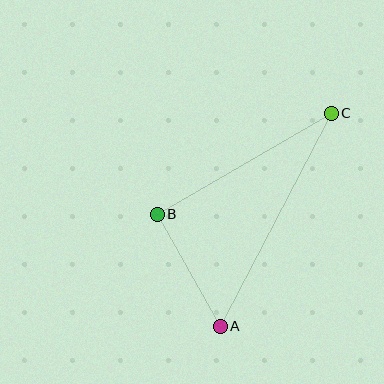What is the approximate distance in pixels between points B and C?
The distance between B and C is approximately 201 pixels.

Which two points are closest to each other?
Points A and B are closest to each other.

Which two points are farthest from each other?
Points A and C are farthest from each other.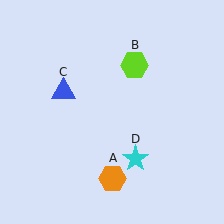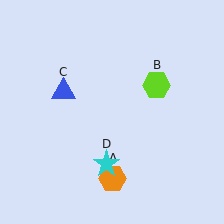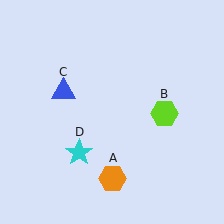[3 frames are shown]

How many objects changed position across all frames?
2 objects changed position: lime hexagon (object B), cyan star (object D).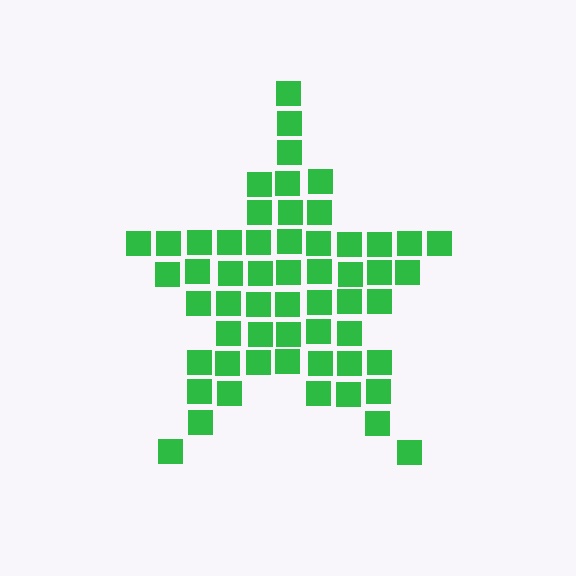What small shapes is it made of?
It is made of small squares.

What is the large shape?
The large shape is a star.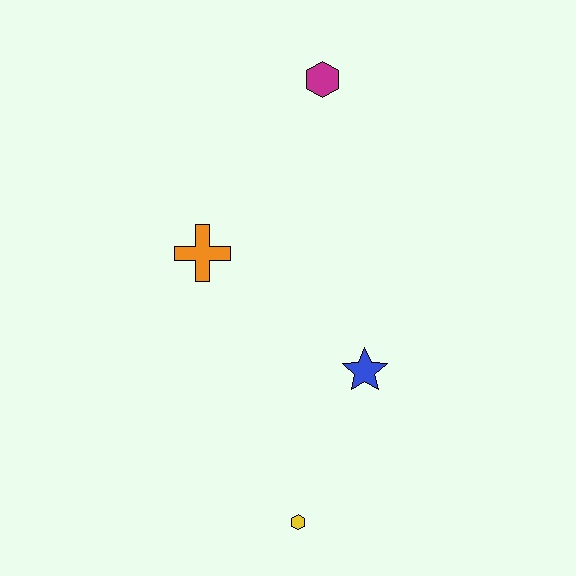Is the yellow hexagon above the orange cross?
No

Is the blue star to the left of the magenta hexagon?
No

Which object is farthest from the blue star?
The magenta hexagon is farthest from the blue star.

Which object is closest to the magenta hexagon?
The orange cross is closest to the magenta hexagon.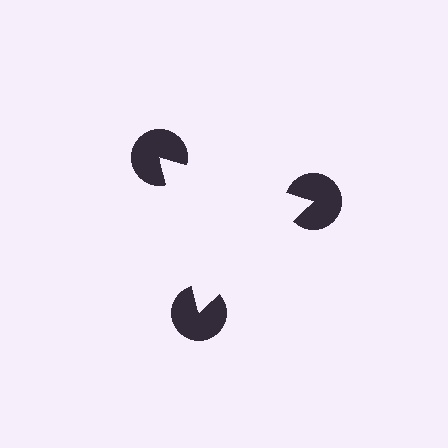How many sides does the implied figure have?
3 sides.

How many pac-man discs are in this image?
There are 3 — one at each vertex of the illusory triangle.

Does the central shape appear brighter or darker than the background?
It typically appears slightly brighter than the background, even though no actual brightness change is drawn.